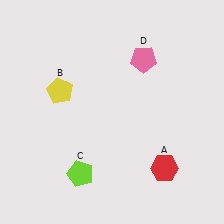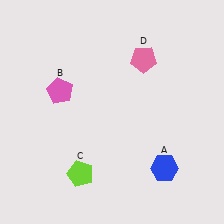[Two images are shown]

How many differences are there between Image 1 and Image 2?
There are 2 differences between the two images.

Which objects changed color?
A changed from red to blue. B changed from yellow to pink.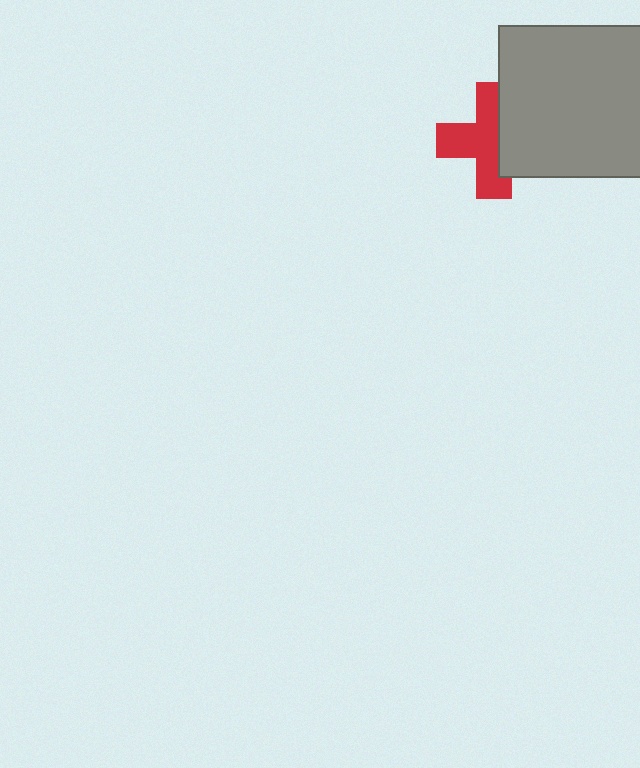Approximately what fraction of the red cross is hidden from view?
Roughly 39% of the red cross is hidden behind the gray square.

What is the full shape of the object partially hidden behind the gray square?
The partially hidden object is a red cross.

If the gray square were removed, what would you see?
You would see the complete red cross.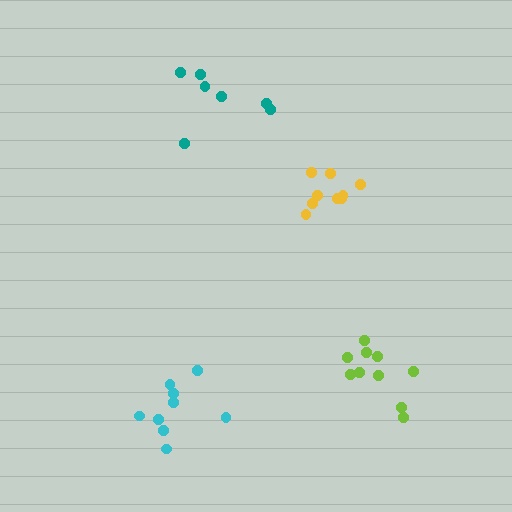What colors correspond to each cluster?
The clusters are colored: teal, yellow, cyan, lime.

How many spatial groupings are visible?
There are 4 spatial groupings.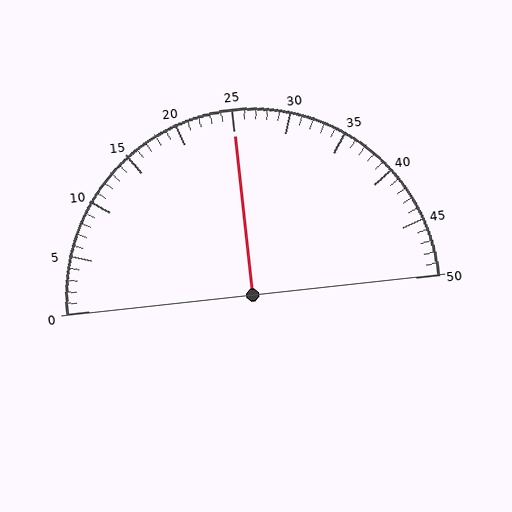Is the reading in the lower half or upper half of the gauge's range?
The reading is in the upper half of the range (0 to 50).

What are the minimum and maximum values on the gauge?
The gauge ranges from 0 to 50.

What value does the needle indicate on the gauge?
The needle indicates approximately 25.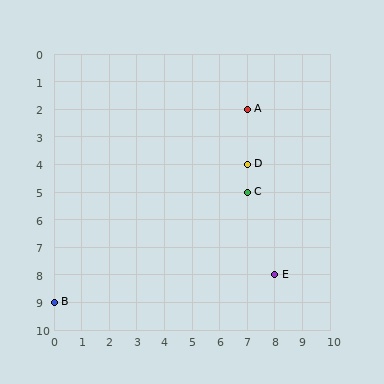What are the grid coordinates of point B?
Point B is at grid coordinates (0, 9).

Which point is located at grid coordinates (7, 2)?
Point A is at (7, 2).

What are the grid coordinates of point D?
Point D is at grid coordinates (7, 4).